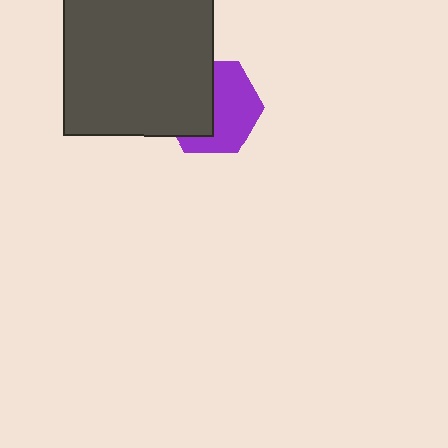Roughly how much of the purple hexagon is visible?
About half of it is visible (roughly 54%).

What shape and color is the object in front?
The object in front is a dark gray rectangle.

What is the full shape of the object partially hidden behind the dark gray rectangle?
The partially hidden object is a purple hexagon.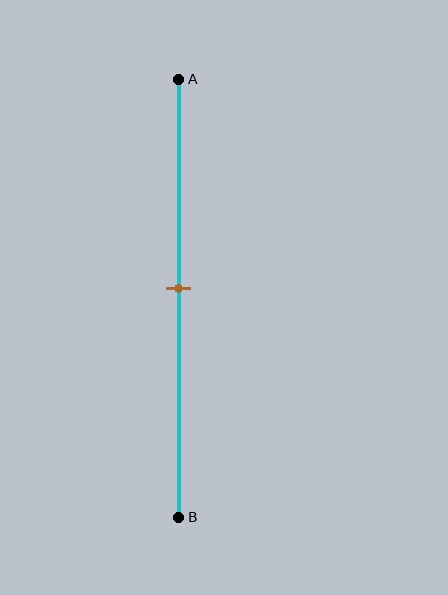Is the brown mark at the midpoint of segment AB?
Yes, the mark is approximately at the midpoint.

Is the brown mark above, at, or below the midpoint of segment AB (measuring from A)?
The brown mark is approximately at the midpoint of segment AB.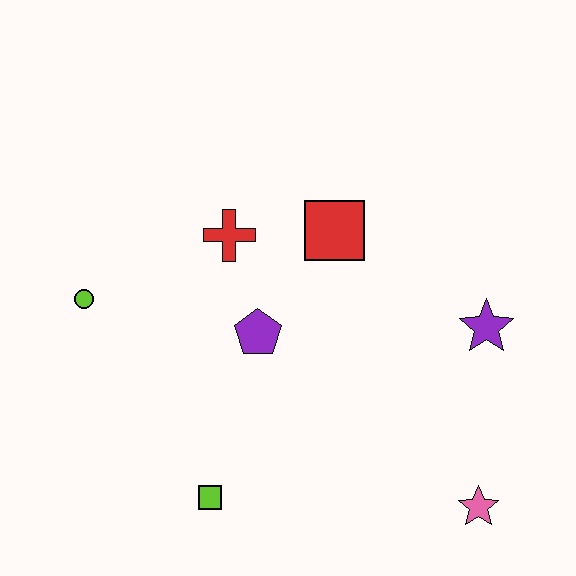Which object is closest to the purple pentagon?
The red cross is closest to the purple pentagon.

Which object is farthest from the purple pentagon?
The pink star is farthest from the purple pentagon.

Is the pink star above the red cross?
No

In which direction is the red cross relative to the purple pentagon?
The red cross is above the purple pentagon.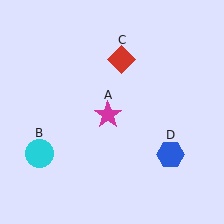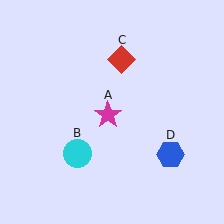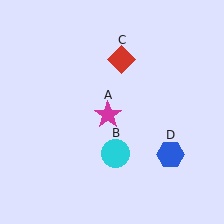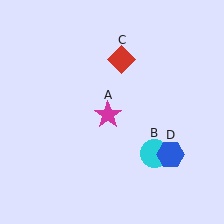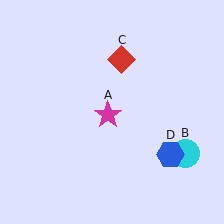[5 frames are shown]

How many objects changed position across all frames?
1 object changed position: cyan circle (object B).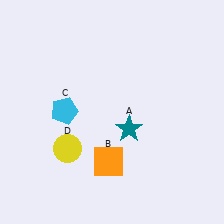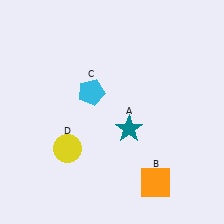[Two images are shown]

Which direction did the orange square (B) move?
The orange square (B) moved right.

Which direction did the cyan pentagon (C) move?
The cyan pentagon (C) moved right.